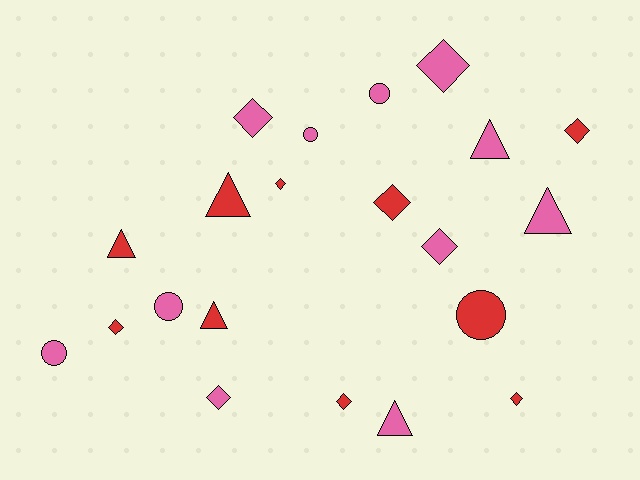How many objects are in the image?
There are 21 objects.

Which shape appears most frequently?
Diamond, with 10 objects.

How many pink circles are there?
There are 4 pink circles.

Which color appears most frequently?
Pink, with 11 objects.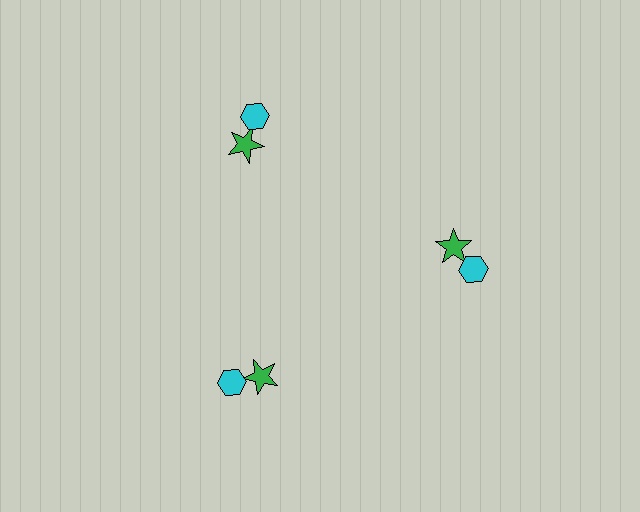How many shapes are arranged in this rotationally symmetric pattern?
There are 6 shapes, arranged in 3 groups of 2.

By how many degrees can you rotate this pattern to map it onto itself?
The pattern maps onto itself every 120 degrees of rotation.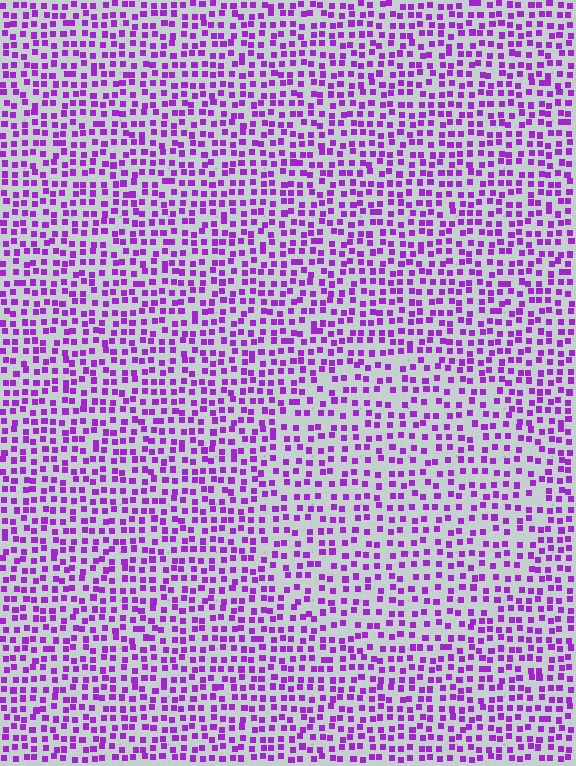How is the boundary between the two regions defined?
The boundary is defined by a change in element density (approximately 1.4x ratio). All elements are the same color, size, and shape.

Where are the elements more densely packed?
The elements are more densely packed outside the circle boundary.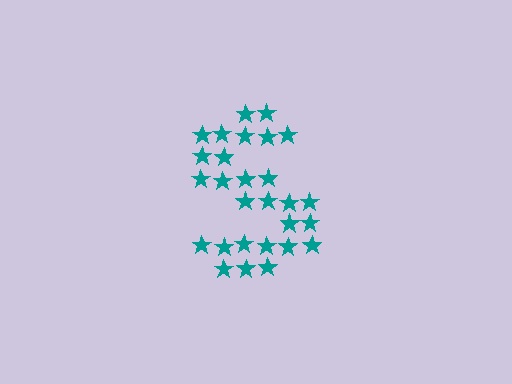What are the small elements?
The small elements are stars.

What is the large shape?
The large shape is the letter S.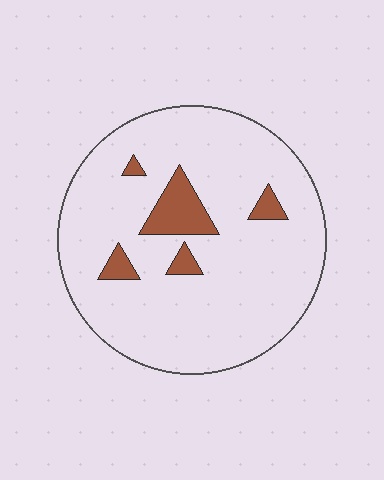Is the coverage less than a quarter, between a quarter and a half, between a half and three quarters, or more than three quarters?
Less than a quarter.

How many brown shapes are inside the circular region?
5.